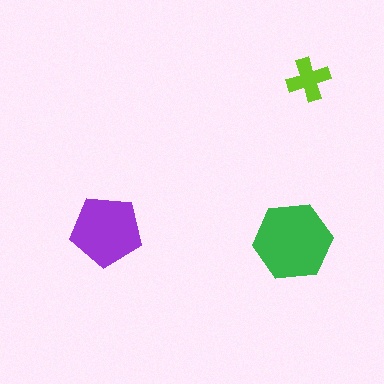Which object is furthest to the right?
The lime cross is rightmost.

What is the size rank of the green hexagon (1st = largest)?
1st.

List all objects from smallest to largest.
The lime cross, the purple pentagon, the green hexagon.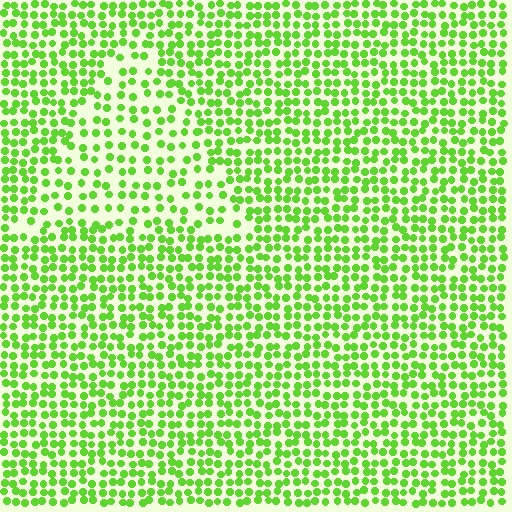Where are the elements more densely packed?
The elements are more densely packed outside the triangle boundary.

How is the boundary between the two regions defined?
The boundary is defined by a change in element density (approximately 1.7x ratio). All elements are the same color, size, and shape.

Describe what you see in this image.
The image contains small lime elements arranged at two different densities. A triangle-shaped region is visible where the elements are less densely packed than the surrounding area.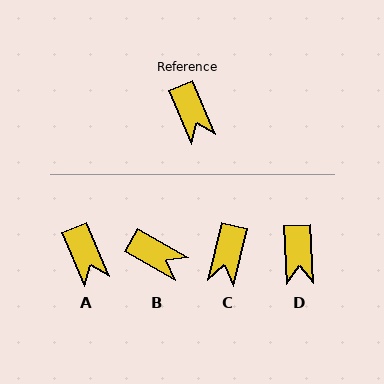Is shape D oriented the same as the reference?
No, it is off by about 20 degrees.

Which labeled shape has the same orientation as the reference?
A.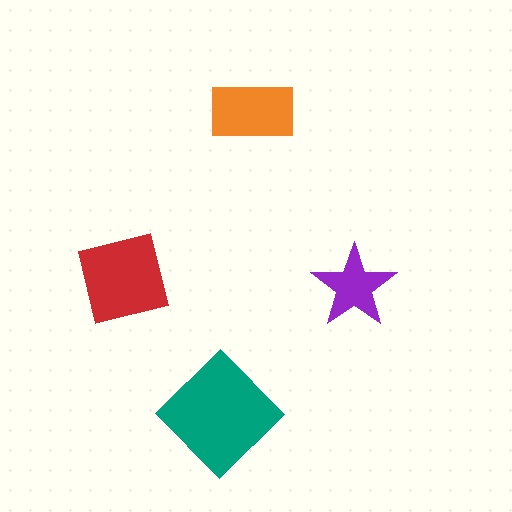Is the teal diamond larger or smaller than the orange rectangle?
Larger.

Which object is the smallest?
The purple star.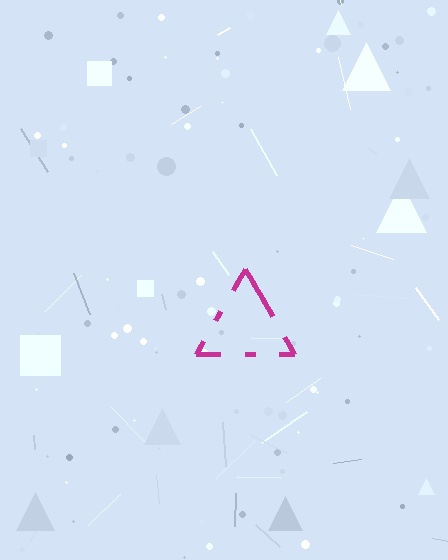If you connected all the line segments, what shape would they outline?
They would outline a triangle.